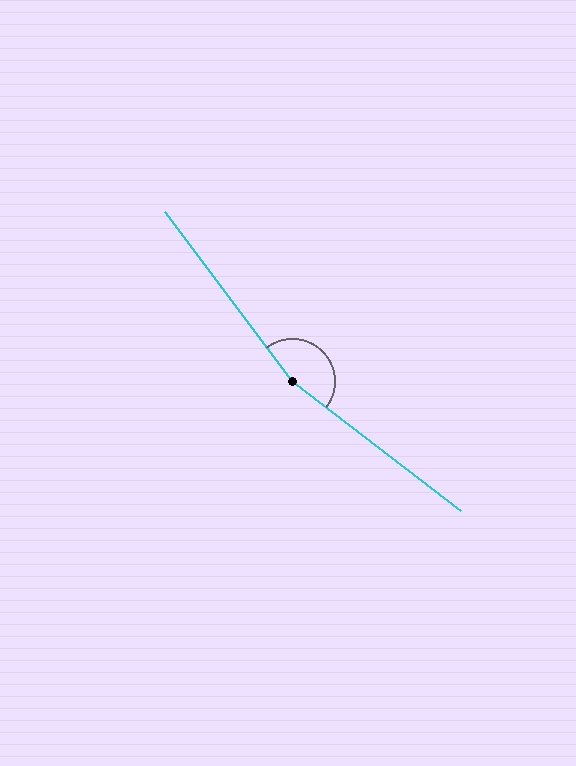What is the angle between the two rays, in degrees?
Approximately 164 degrees.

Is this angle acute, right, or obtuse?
It is obtuse.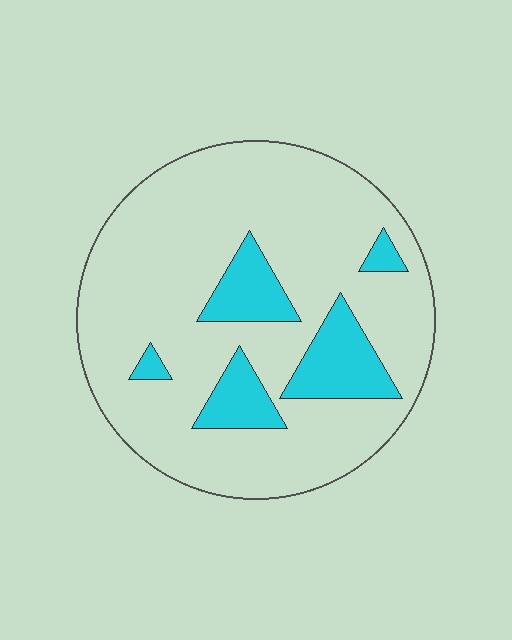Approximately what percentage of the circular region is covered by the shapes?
Approximately 15%.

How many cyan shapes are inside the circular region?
5.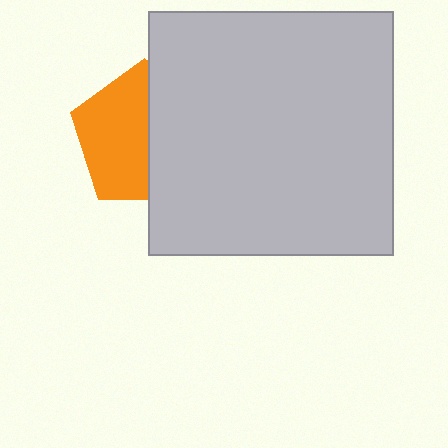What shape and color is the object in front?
The object in front is a light gray square.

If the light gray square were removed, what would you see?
You would see the complete orange pentagon.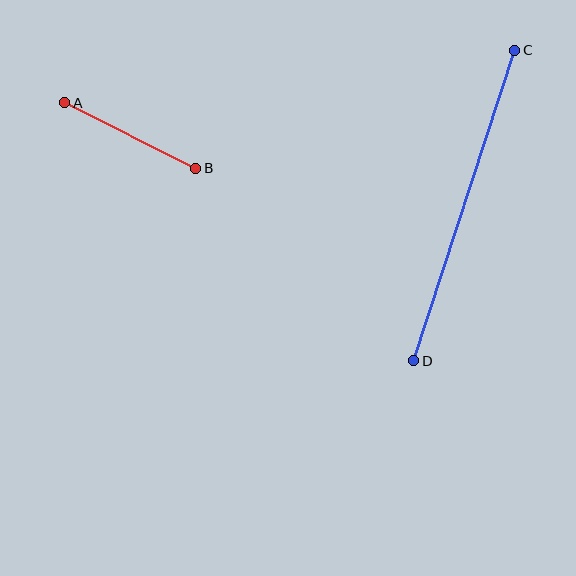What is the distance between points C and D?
The distance is approximately 326 pixels.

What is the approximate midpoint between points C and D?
The midpoint is at approximately (464, 205) pixels.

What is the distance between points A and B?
The distance is approximately 147 pixels.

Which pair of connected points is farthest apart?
Points C and D are farthest apart.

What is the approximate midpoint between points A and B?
The midpoint is at approximately (130, 135) pixels.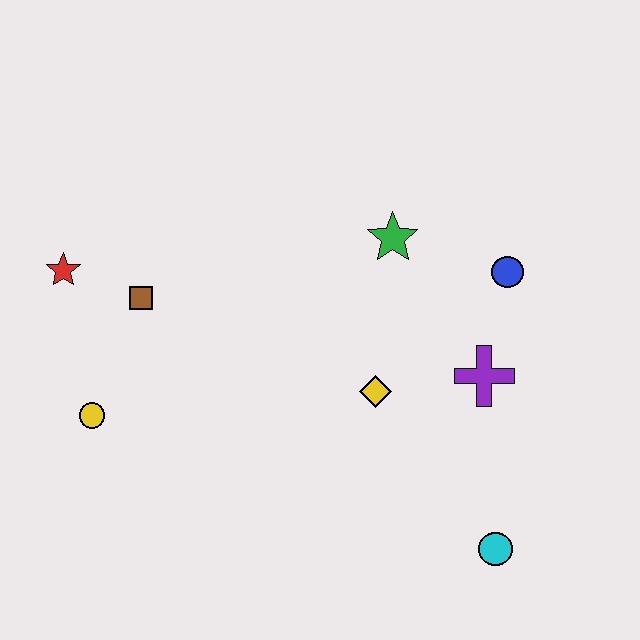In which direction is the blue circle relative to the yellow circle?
The blue circle is to the right of the yellow circle.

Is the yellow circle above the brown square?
No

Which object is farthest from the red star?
The cyan circle is farthest from the red star.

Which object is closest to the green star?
The blue circle is closest to the green star.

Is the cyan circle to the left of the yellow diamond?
No